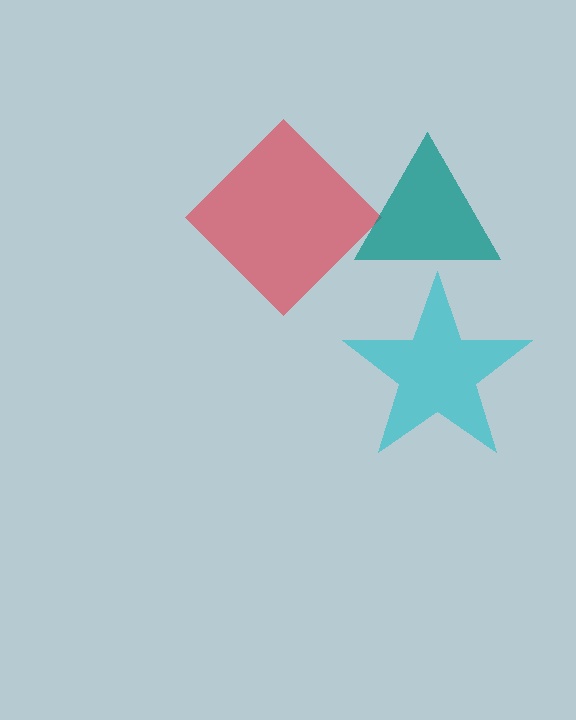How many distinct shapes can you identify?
There are 3 distinct shapes: a cyan star, a red diamond, a teal triangle.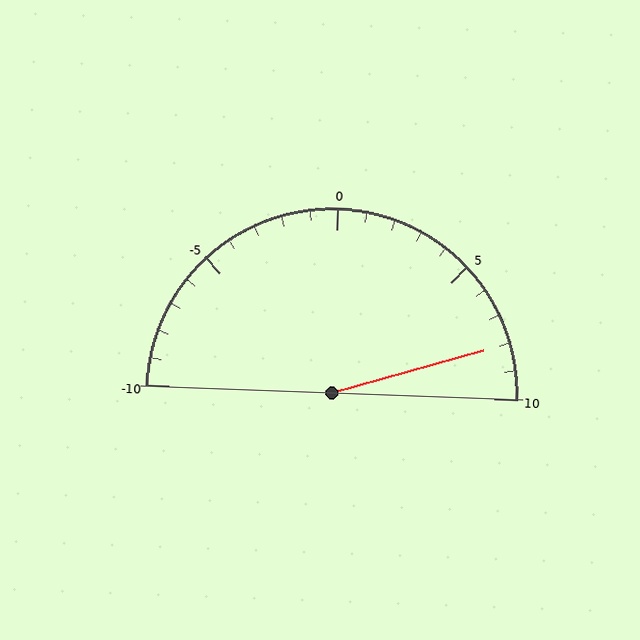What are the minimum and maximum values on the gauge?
The gauge ranges from -10 to 10.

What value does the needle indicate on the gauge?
The needle indicates approximately 8.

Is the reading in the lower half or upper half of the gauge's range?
The reading is in the upper half of the range (-10 to 10).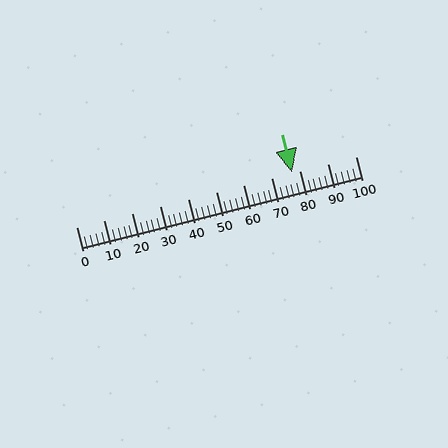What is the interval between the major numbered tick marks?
The major tick marks are spaced 10 units apart.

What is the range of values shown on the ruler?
The ruler shows values from 0 to 100.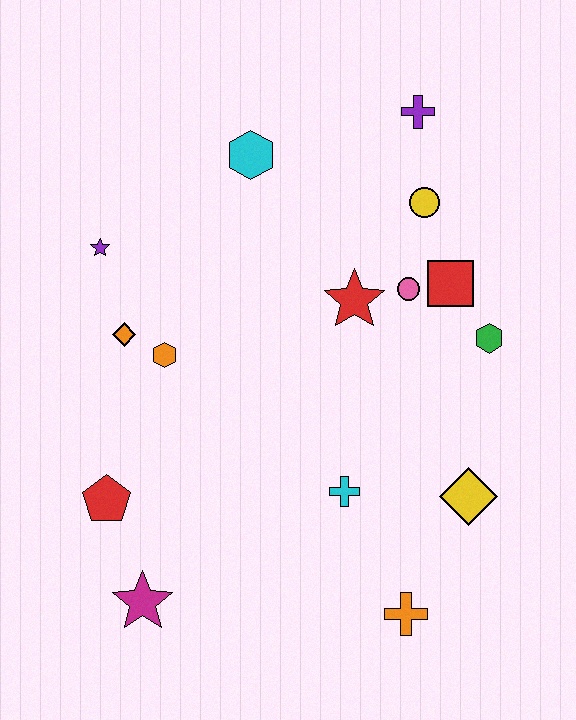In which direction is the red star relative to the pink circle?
The red star is to the left of the pink circle.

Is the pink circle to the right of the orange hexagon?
Yes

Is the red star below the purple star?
Yes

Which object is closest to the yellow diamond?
The cyan cross is closest to the yellow diamond.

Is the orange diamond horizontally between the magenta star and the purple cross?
No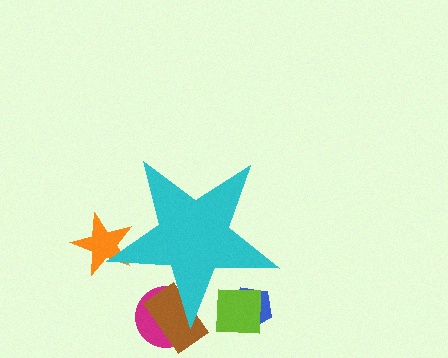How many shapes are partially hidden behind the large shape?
5 shapes are partially hidden.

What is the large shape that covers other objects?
A cyan star.